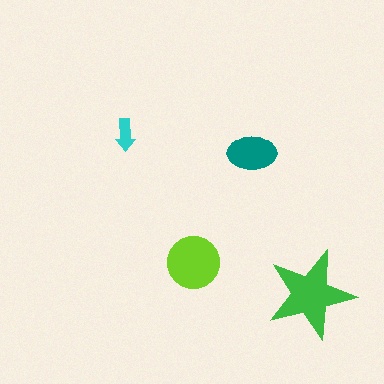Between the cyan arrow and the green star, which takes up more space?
The green star.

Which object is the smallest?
The cyan arrow.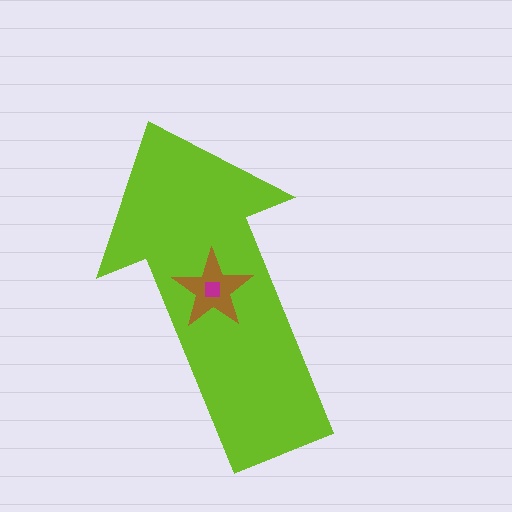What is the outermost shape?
The lime arrow.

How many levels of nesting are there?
3.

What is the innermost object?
The magenta square.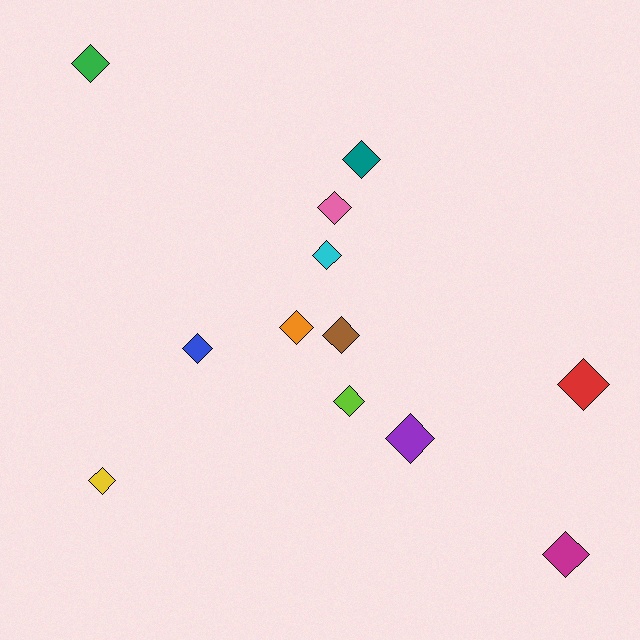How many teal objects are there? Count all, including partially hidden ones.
There is 1 teal object.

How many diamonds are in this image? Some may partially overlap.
There are 12 diamonds.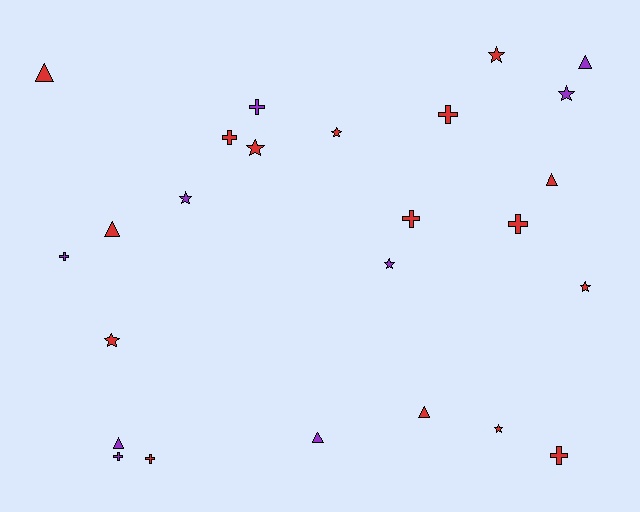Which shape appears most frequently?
Cross, with 9 objects.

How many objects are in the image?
There are 25 objects.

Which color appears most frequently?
Red, with 16 objects.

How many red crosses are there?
There are 6 red crosses.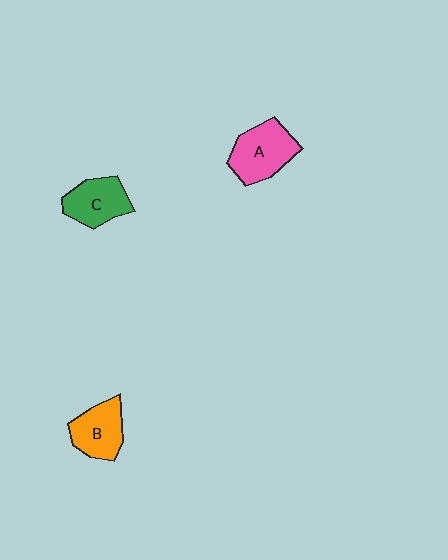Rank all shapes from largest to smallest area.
From largest to smallest: A (pink), C (green), B (orange).